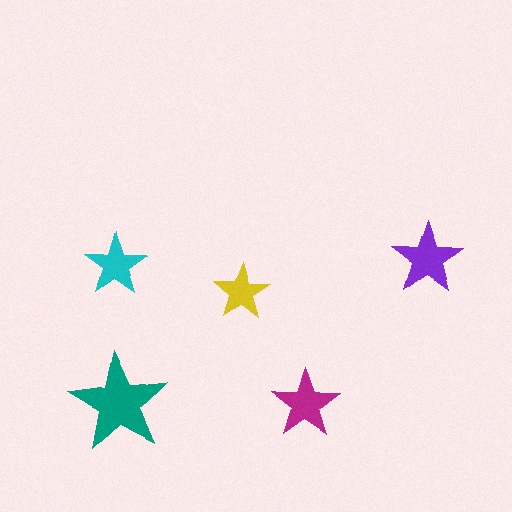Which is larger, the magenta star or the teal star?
The teal one.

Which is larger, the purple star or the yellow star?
The purple one.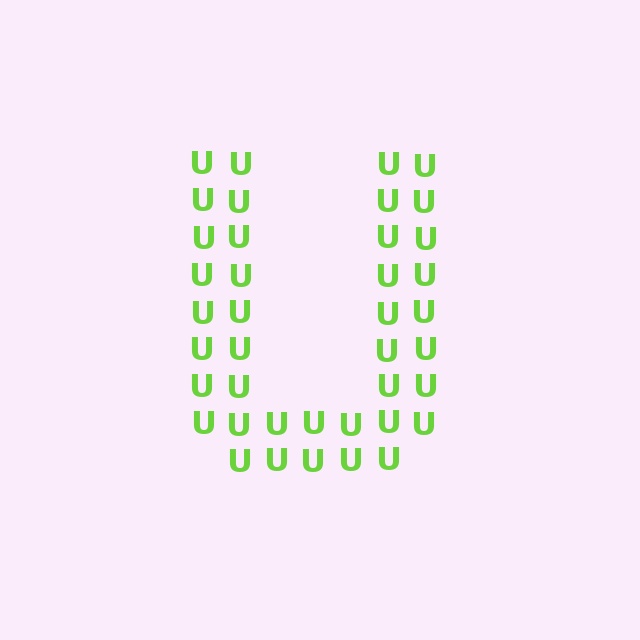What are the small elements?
The small elements are letter U's.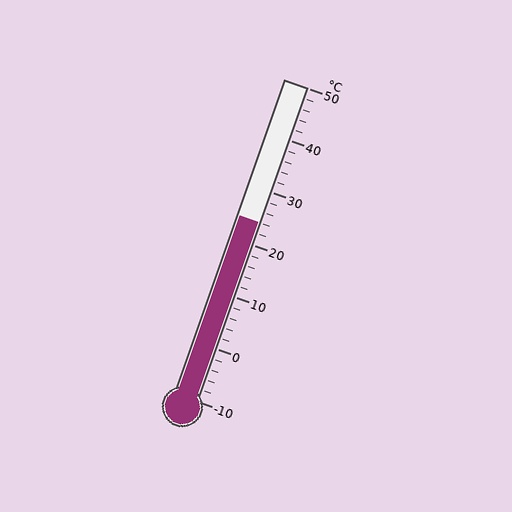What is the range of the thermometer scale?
The thermometer scale ranges from -10°C to 50°C.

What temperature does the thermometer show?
The thermometer shows approximately 24°C.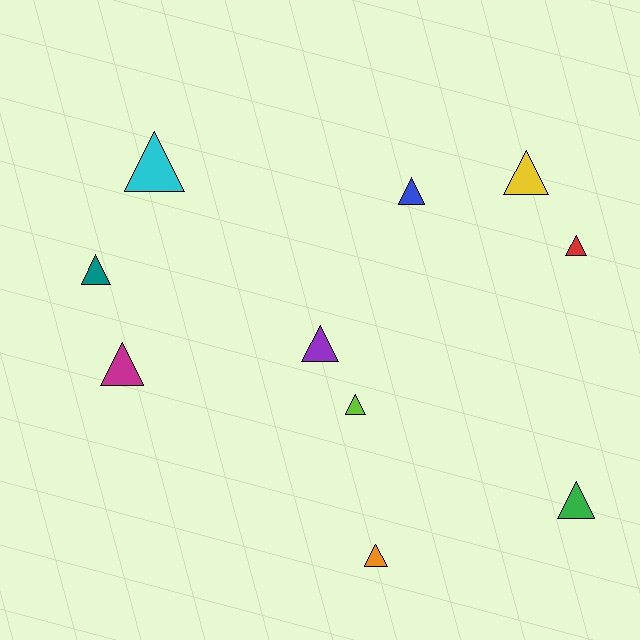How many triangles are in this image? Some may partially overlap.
There are 10 triangles.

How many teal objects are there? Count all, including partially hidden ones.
There is 1 teal object.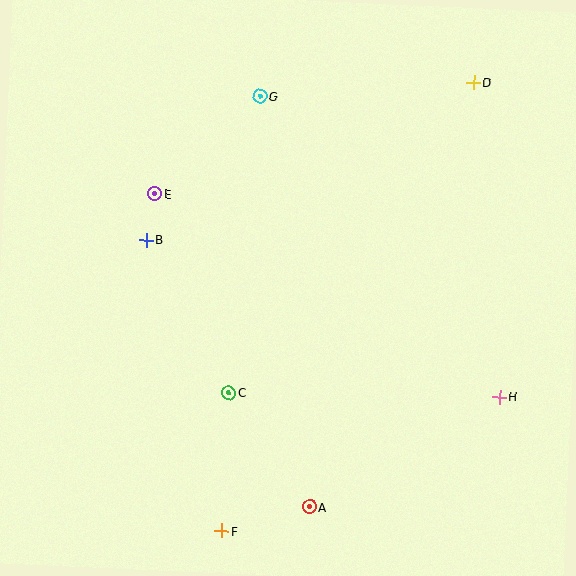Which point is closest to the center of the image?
Point C at (229, 393) is closest to the center.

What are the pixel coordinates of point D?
Point D is at (473, 82).